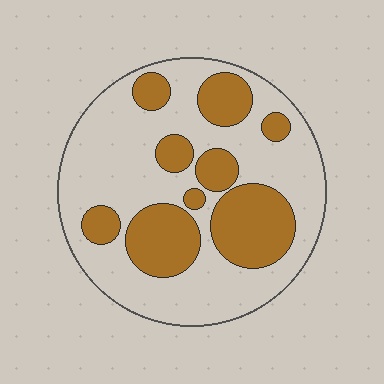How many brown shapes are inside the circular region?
9.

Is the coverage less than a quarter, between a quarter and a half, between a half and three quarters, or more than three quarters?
Between a quarter and a half.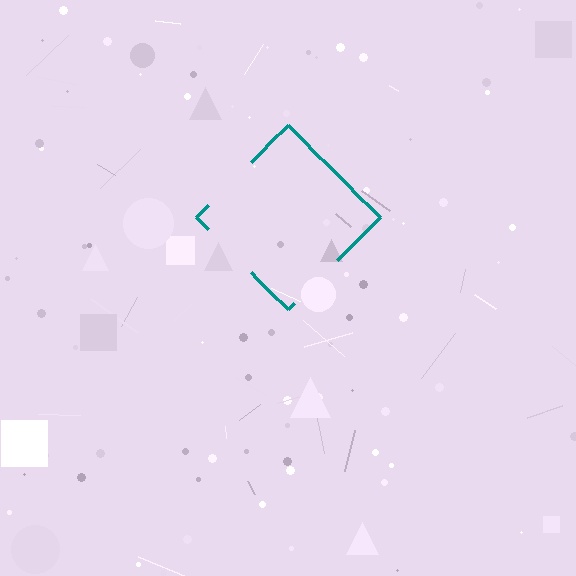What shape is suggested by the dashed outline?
The dashed outline suggests a diamond.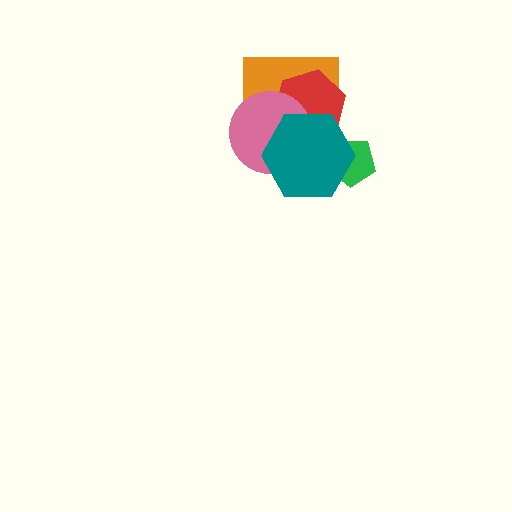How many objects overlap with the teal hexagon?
4 objects overlap with the teal hexagon.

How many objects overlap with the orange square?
3 objects overlap with the orange square.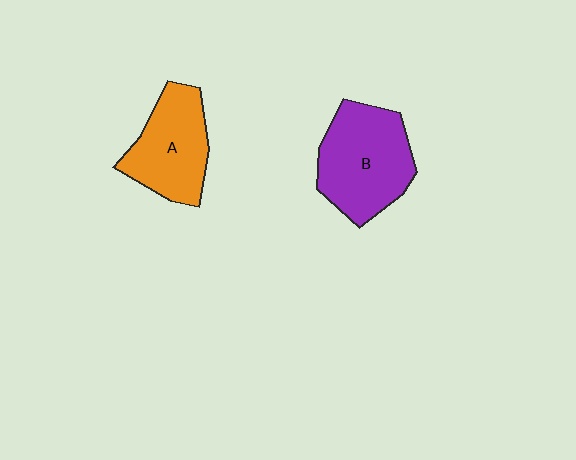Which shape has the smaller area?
Shape A (orange).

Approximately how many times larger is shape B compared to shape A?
Approximately 1.2 times.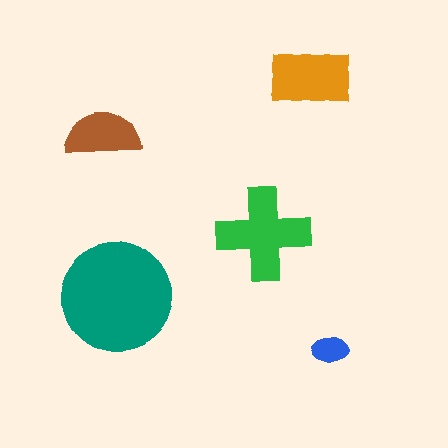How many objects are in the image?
There are 5 objects in the image.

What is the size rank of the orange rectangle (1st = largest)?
3rd.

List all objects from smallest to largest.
The blue ellipse, the brown semicircle, the orange rectangle, the green cross, the teal circle.